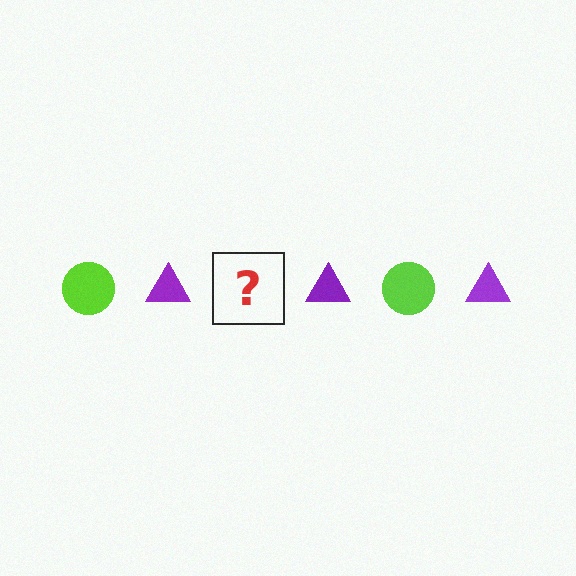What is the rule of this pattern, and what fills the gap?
The rule is that the pattern alternates between lime circle and purple triangle. The gap should be filled with a lime circle.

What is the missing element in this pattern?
The missing element is a lime circle.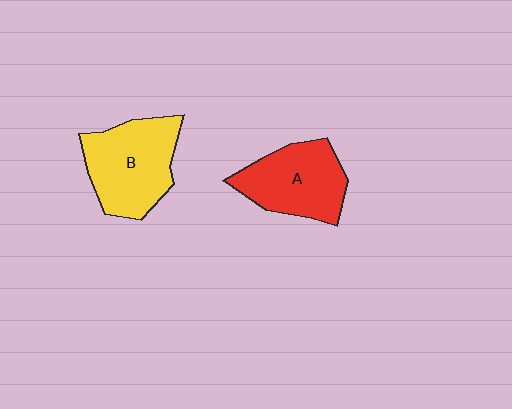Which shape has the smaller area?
Shape A (red).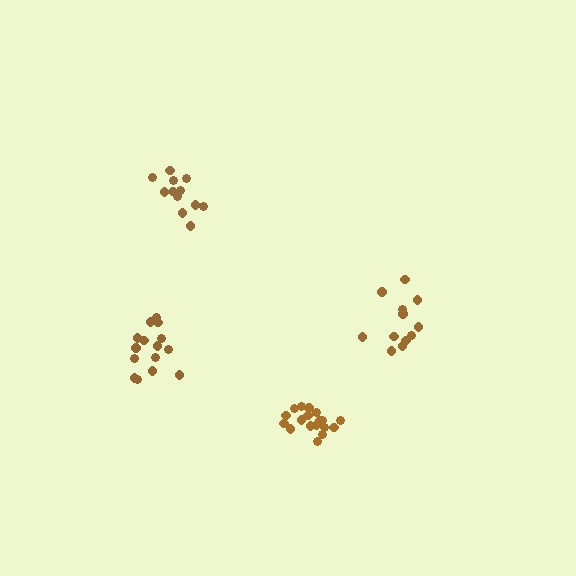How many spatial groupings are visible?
There are 4 spatial groupings.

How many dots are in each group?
Group 1: 12 dots, Group 2: 12 dots, Group 3: 15 dots, Group 4: 18 dots (57 total).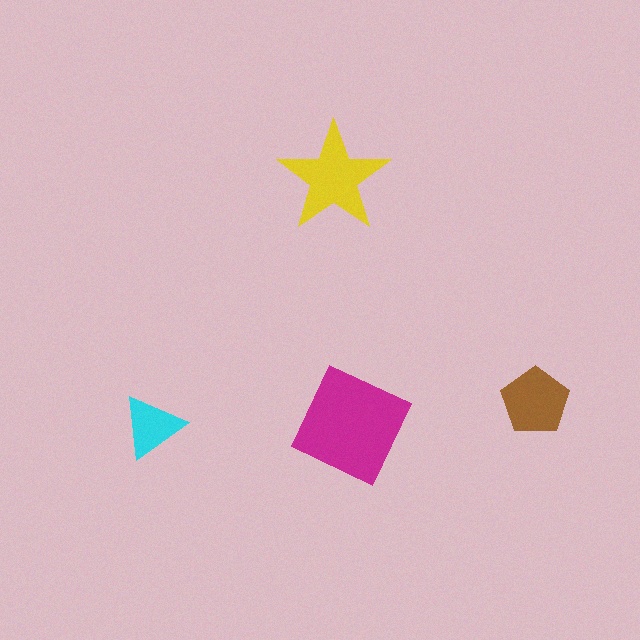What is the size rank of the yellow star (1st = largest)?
2nd.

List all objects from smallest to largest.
The cyan triangle, the brown pentagon, the yellow star, the magenta diamond.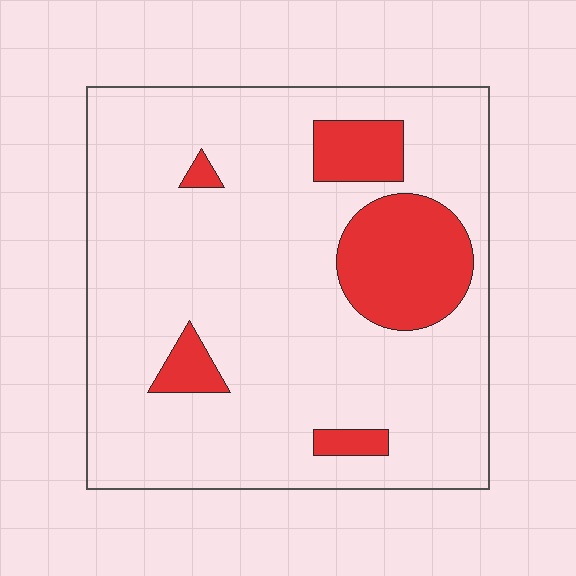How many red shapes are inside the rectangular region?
5.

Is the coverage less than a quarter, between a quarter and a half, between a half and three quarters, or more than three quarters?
Less than a quarter.